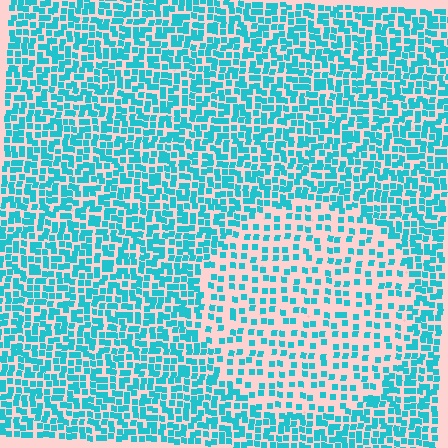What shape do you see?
I see a circle.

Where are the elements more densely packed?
The elements are more densely packed outside the circle boundary.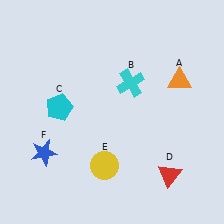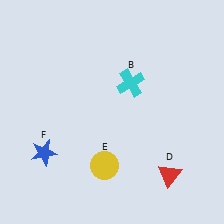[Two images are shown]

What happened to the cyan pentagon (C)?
The cyan pentagon (C) was removed in Image 2. It was in the top-left area of Image 1.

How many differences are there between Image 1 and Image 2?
There are 2 differences between the two images.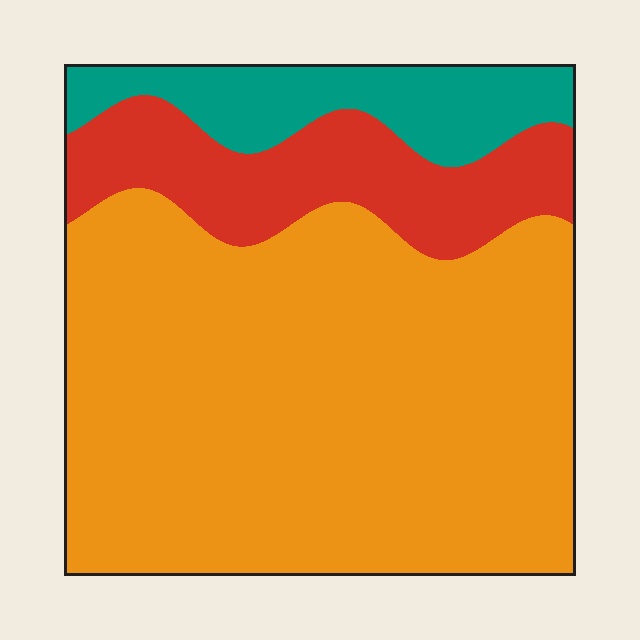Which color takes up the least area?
Teal, at roughly 15%.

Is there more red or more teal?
Red.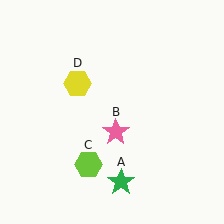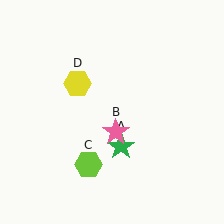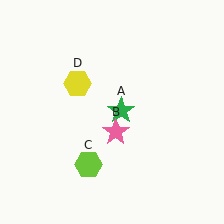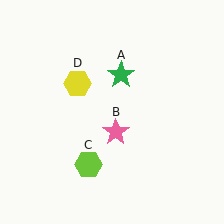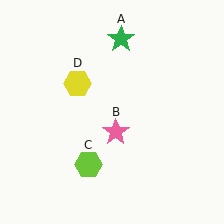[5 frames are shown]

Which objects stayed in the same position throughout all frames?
Pink star (object B) and lime hexagon (object C) and yellow hexagon (object D) remained stationary.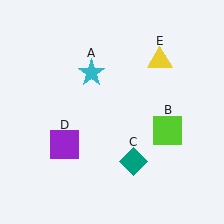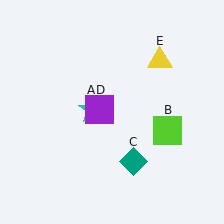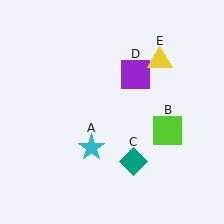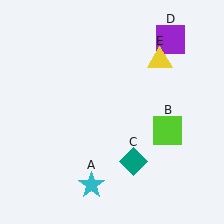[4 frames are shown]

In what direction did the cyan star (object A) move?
The cyan star (object A) moved down.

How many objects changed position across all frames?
2 objects changed position: cyan star (object A), purple square (object D).